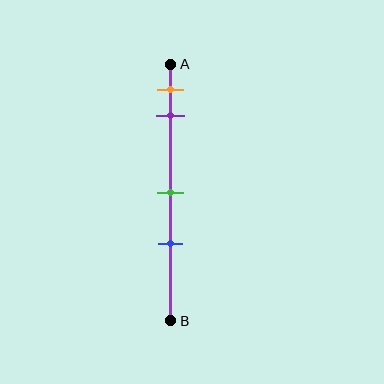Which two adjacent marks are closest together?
The orange and purple marks are the closest adjacent pair.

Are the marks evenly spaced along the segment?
No, the marks are not evenly spaced.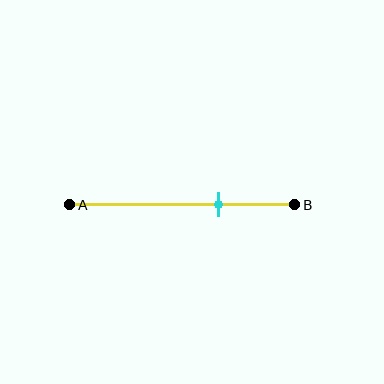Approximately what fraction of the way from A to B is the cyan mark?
The cyan mark is approximately 65% of the way from A to B.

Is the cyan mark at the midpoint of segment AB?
No, the mark is at about 65% from A, not at the 50% midpoint.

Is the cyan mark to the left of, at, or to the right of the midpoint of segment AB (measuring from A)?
The cyan mark is to the right of the midpoint of segment AB.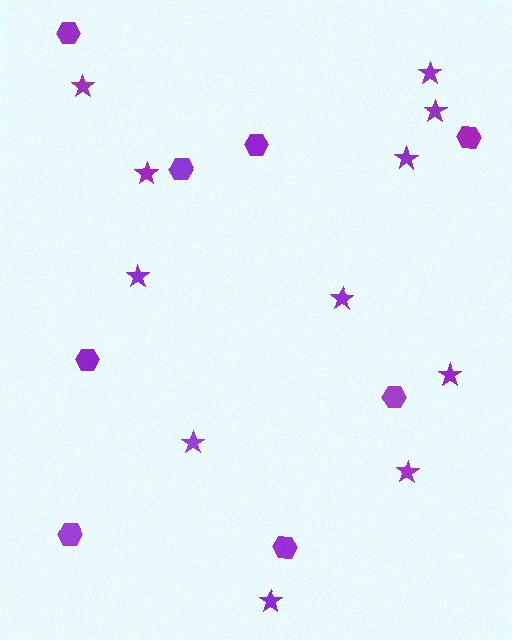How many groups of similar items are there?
There are 2 groups: one group of stars (11) and one group of hexagons (8).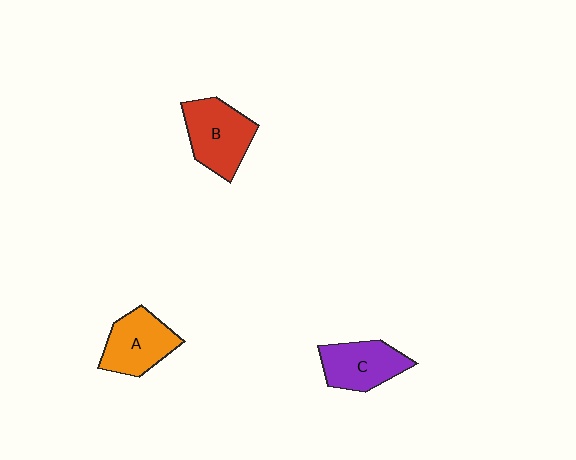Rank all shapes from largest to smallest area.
From largest to smallest: B (red), A (orange), C (purple).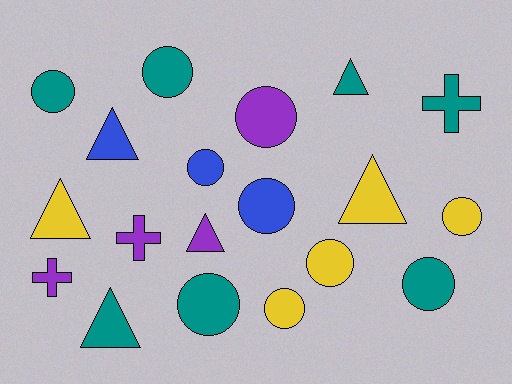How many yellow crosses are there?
There are no yellow crosses.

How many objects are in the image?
There are 19 objects.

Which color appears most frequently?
Teal, with 7 objects.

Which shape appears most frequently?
Circle, with 10 objects.